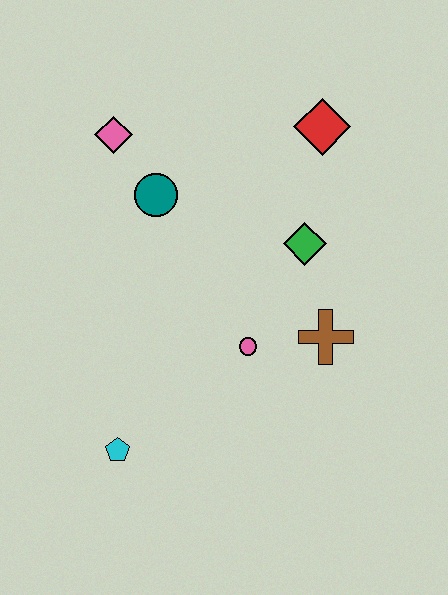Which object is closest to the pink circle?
The brown cross is closest to the pink circle.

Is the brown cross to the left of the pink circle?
No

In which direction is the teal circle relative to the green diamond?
The teal circle is to the left of the green diamond.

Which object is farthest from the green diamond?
The cyan pentagon is farthest from the green diamond.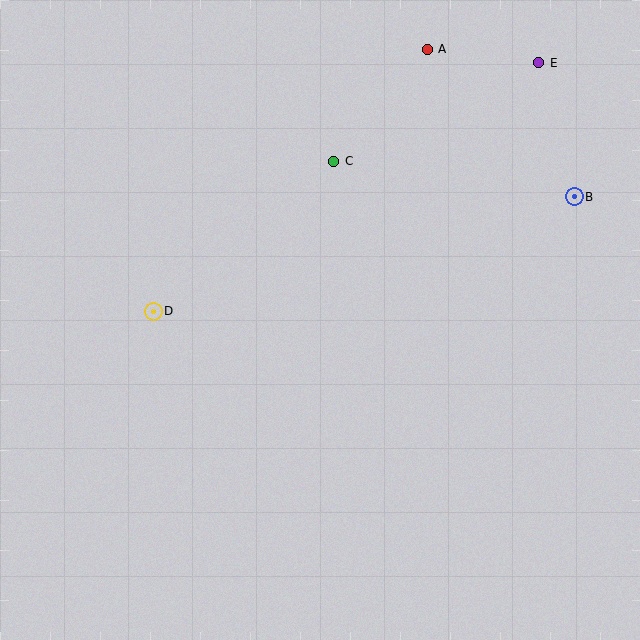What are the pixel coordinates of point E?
Point E is at (539, 63).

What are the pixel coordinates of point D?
Point D is at (153, 311).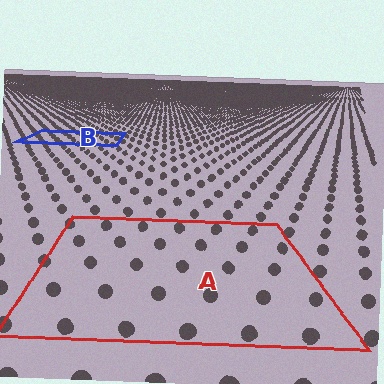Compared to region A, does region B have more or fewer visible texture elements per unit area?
Region B has more texture elements per unit area — they are packed more densely because it is farther away.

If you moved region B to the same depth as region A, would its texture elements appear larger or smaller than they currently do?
They would appear larger. At a closer depth, the same texture elements are projected at a bigger on-screen size.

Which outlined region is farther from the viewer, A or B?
Region B is farther from the viewer — the texture elements inside it appear smaller and more densely packed.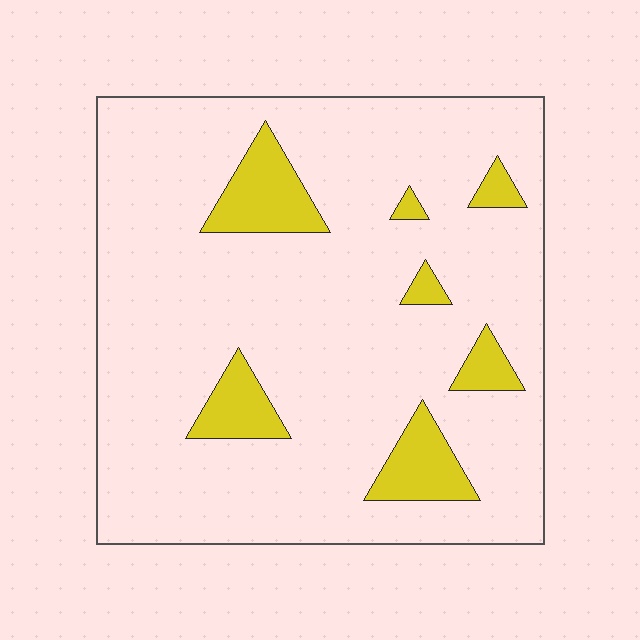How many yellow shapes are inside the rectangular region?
7.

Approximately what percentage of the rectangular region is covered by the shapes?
Approximately 10%.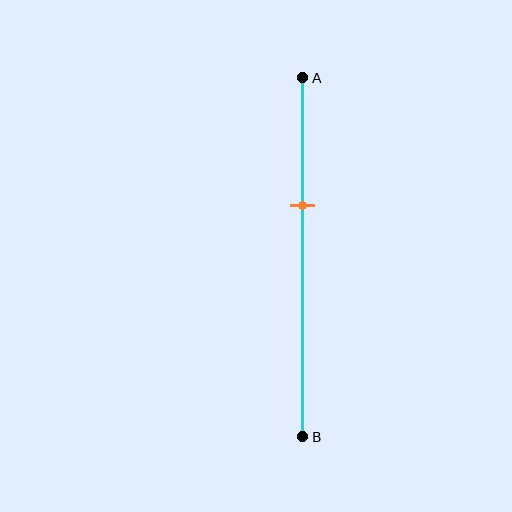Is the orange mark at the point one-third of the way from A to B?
Yes, the mark is approximately at the one-third point.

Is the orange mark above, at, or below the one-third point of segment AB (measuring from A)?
The orange mark is approximately at the one-third point of segment AB.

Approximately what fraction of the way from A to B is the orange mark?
The orange mark is approximately 35% of the way from A to B.